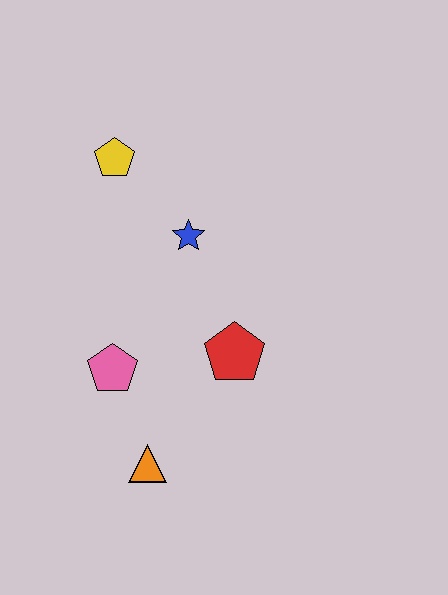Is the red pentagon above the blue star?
No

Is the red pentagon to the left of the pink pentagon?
No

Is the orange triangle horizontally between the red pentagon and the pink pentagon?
Yes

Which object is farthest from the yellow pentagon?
The orange triangle is farthest from the yellow pentagon.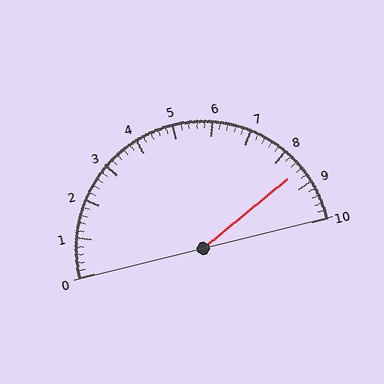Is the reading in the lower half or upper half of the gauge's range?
The reading is in the upper half of the range (0 to 10).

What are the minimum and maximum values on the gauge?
The gauge ranges from 0 to 10.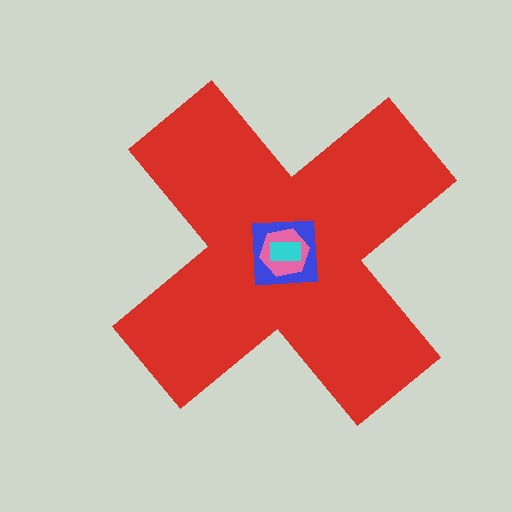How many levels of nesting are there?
4.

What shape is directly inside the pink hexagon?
The cyan rectangle.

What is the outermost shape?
The red cross.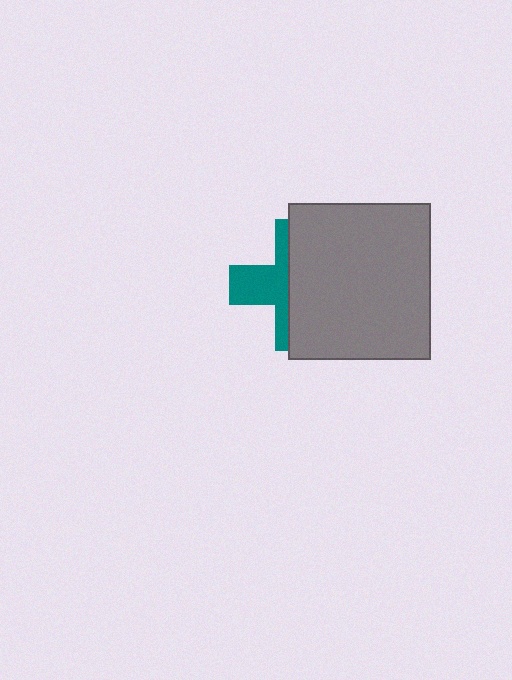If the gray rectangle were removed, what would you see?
You would see the complete teal cross.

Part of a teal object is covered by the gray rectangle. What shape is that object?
It is a cross.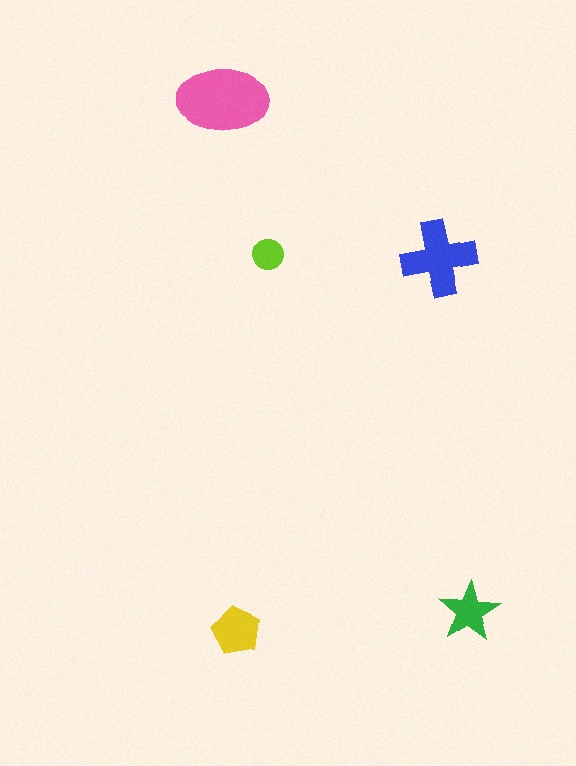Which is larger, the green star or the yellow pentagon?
The yellow pentagon.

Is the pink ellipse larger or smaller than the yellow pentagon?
Larger.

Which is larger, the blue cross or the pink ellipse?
The pink ellipse.